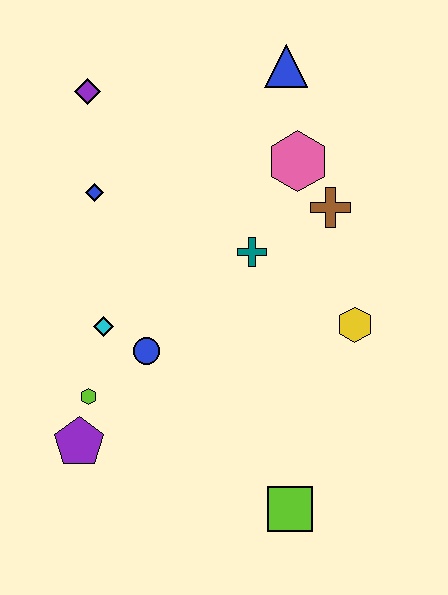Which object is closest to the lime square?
The yellow hexagon is closest to the lime square.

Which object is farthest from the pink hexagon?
The purple pentagon is farthest from the pink hexagon.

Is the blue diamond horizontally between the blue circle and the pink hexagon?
No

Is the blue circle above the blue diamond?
No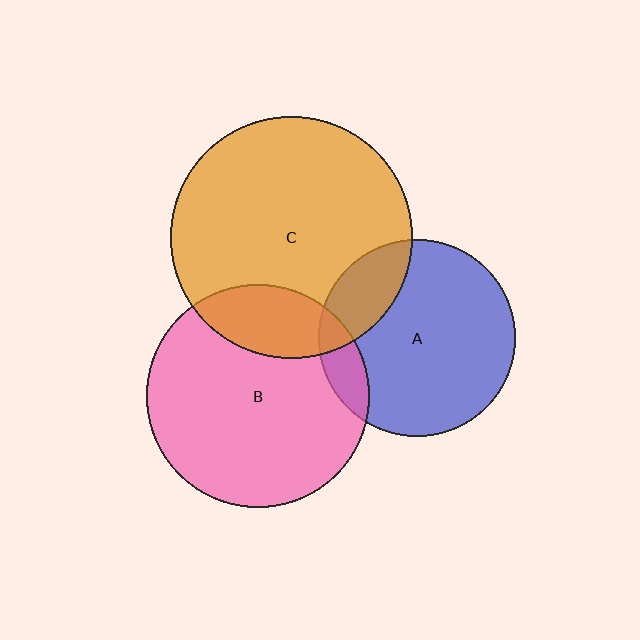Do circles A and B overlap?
Yes.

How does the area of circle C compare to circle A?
Approximately 1.5 times.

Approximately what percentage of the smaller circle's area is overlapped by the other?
Approximately 10%.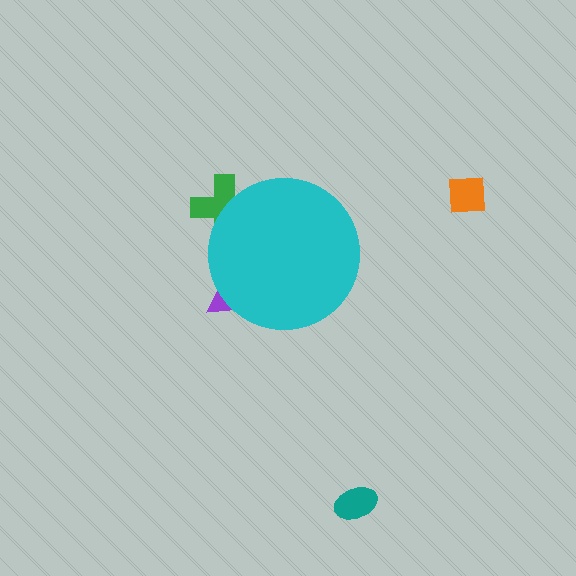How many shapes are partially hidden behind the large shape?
2 shapes are partially hidden.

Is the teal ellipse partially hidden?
No, the teal ellipse is fully visible.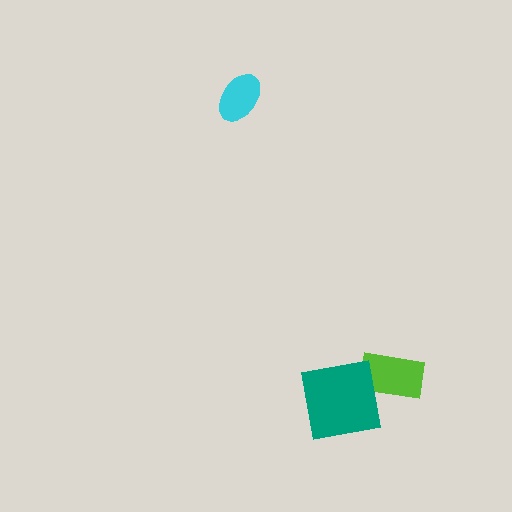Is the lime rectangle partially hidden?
Yes, it is partially covered by another shape.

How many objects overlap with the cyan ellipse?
0 objects overlap with the cyan ellipse.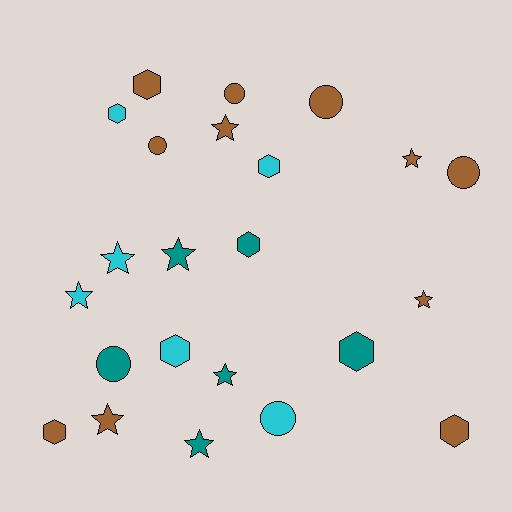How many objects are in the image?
There are 23 objects.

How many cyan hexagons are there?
There are 3 cyan hexagons.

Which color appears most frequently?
Brown, with 11 objects.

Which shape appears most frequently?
Star, with 9 objects.